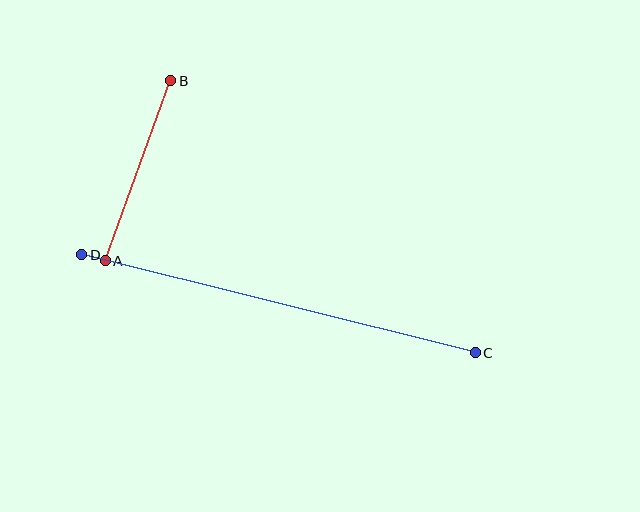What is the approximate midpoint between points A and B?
The midpoint is at approximately (138, 171) pixels.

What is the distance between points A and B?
The distance is approximately 192 pixels.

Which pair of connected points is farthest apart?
Points C and D are farthest apart.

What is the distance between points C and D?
The distance is approximately 406 pixels.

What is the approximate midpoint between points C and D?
The midpoint is at approximately (279, 304) pixels.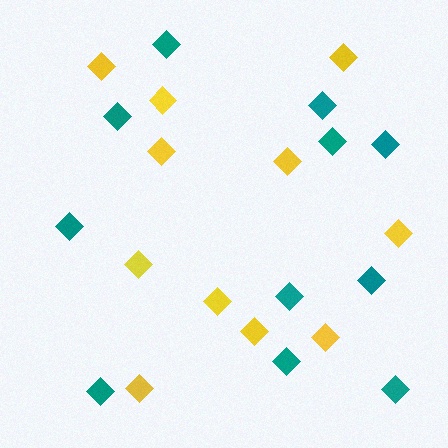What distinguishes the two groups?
There are 2 groups: one group of yellow diamonds (11) and one group of teal diamonds (11).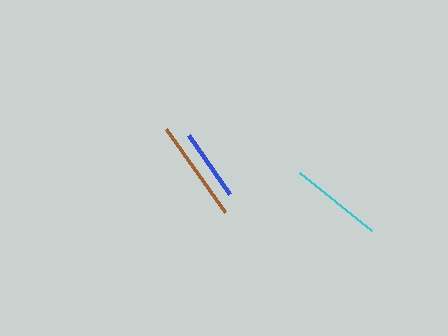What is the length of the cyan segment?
The cyan segment is approximately 92 pixels long.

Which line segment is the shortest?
The blue line is the shortest at approximately 72 pixels.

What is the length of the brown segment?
The brown segment is approximately 101 pixels long.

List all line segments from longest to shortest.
From longest to shortest: brown, cyan, blue.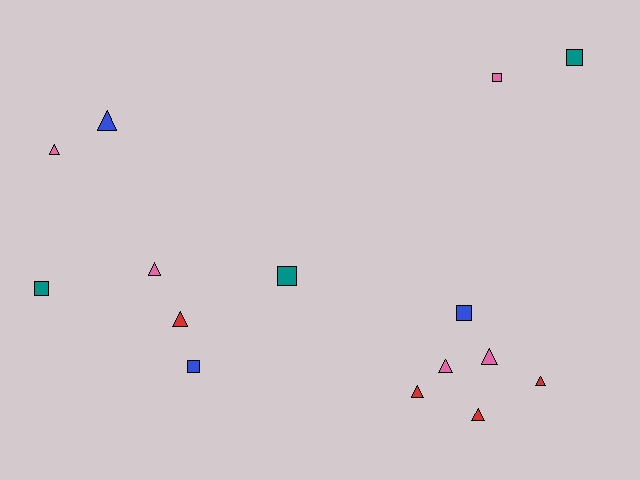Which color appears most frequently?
Pink, with 5 objects.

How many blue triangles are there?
There is 1 blue triangle.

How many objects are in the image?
There are 15 objects.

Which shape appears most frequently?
Triangle, with 9 objects.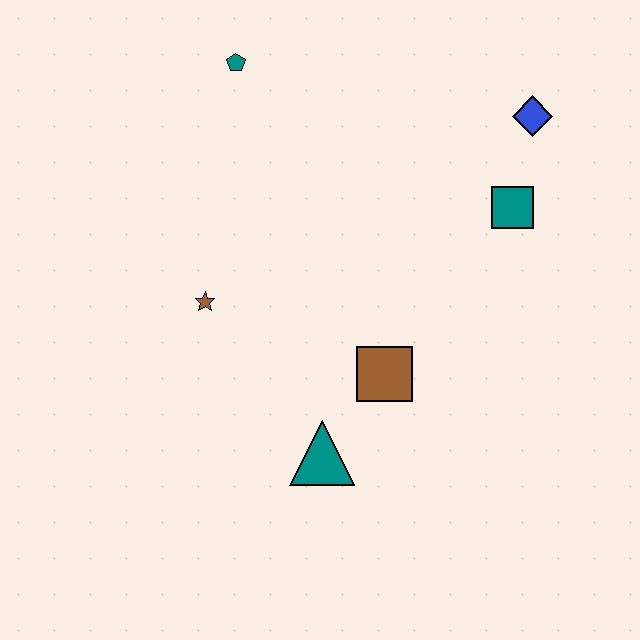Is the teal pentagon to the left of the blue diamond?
Yes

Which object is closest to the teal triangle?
The brown square is closest to the teal triangle.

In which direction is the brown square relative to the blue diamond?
The brown square is below the blue diamond.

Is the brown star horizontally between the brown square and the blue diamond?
No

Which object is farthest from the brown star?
The blue diamond is farthest from the brown star.